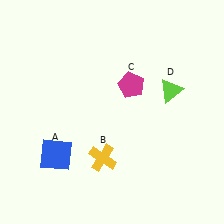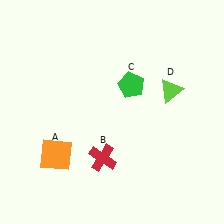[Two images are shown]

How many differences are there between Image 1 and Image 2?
There are 3 differences between the two images.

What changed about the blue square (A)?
In Image 1, A is blue. In Image 2, it changed to orange.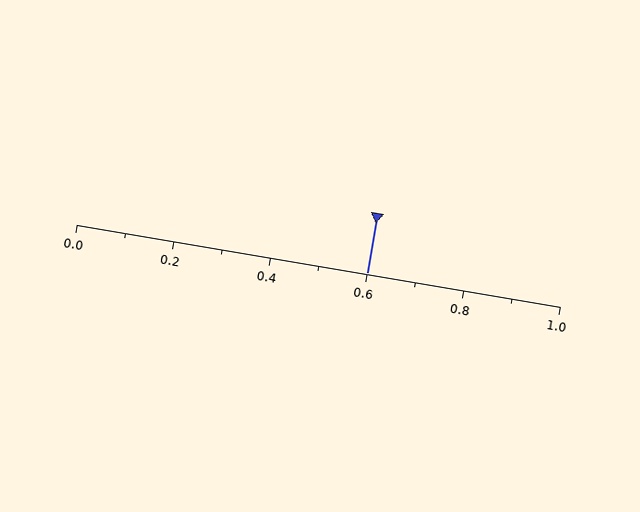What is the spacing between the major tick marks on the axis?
The major ticks are spaced 0.2 apart.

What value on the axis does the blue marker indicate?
The marker indicates approximately 0.6.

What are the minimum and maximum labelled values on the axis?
The axis runs from 0.0 to 1.0.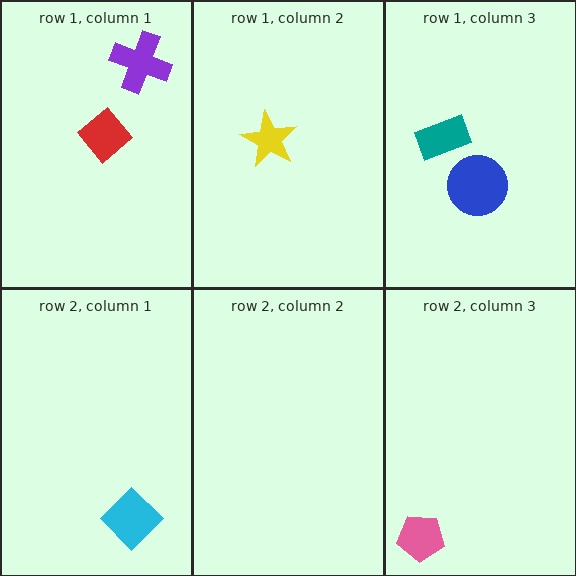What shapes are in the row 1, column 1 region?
The red diamond, the purple cross.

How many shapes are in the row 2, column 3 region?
1.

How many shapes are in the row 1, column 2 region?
1.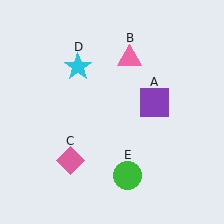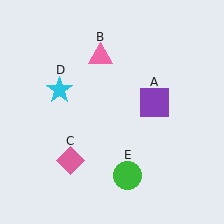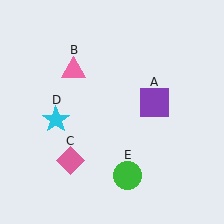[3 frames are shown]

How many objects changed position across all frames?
2 objects changed position: pink triangle (object B), cyan star (object D).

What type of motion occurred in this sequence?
The pink triangle (object B), cyan star (object D) rotated counterclockwise around the center of the scene.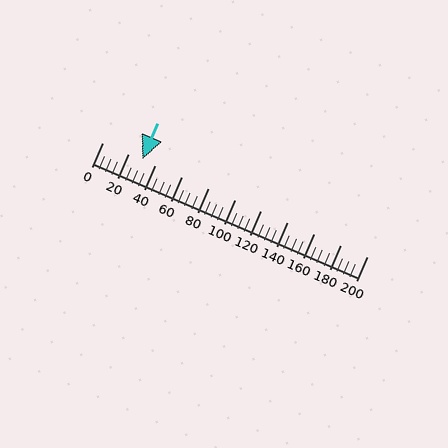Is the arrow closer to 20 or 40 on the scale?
The arrow is closer to 40.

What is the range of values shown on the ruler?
The ruler shows values from 0 to 200.